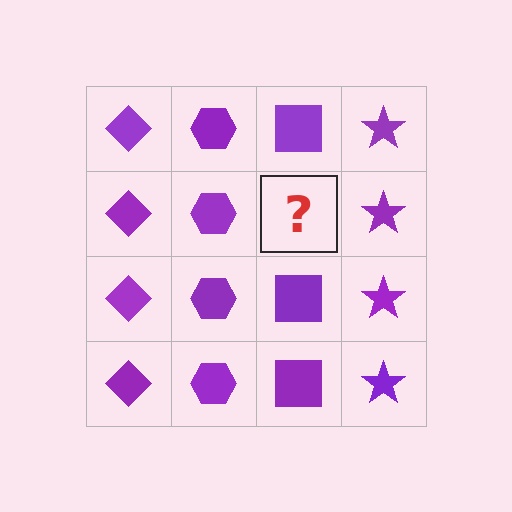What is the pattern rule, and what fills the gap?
The rule is that each column has a consistent shape. The gap should be filled with a purple square.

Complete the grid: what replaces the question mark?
The question mark should be replaced with a purple square.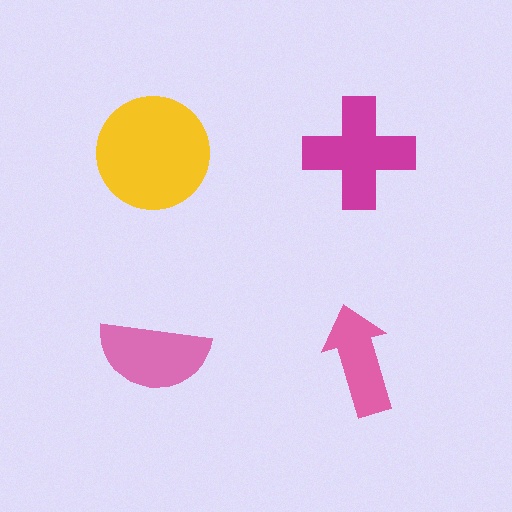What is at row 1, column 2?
A magenta cross.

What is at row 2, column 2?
A pink arrow.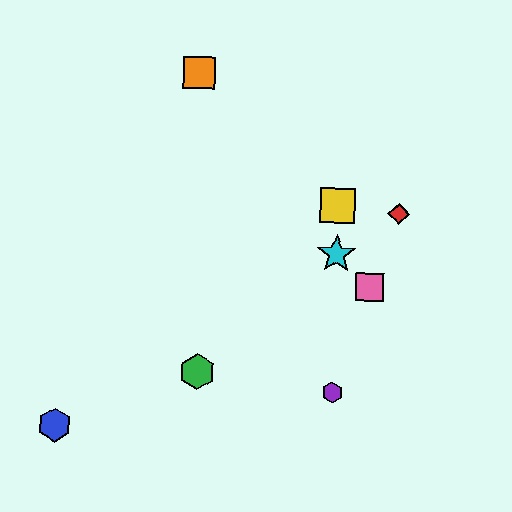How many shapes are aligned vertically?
3 shapes (the yellow square, the purple hexagon, the cyan star) are aligned vertically.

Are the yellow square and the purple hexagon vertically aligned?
Yes, both are at x≈338.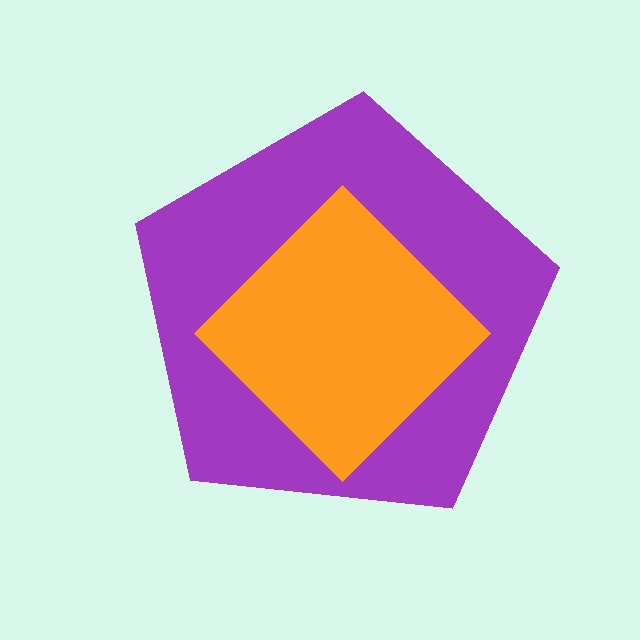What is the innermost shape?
The orange diamond.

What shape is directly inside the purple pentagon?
The orange diamond.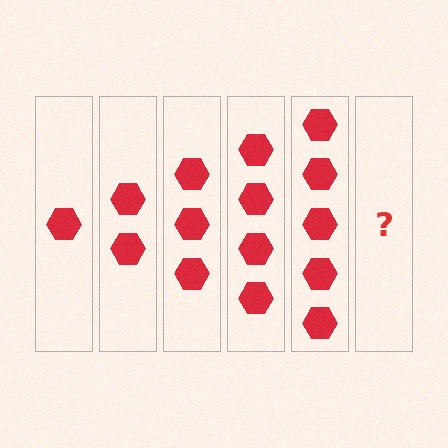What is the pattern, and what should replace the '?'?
The pattern is that each step adds one more hexagon. The '?' should be 6 hexagons.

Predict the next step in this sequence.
The next step is 6 hexagons.